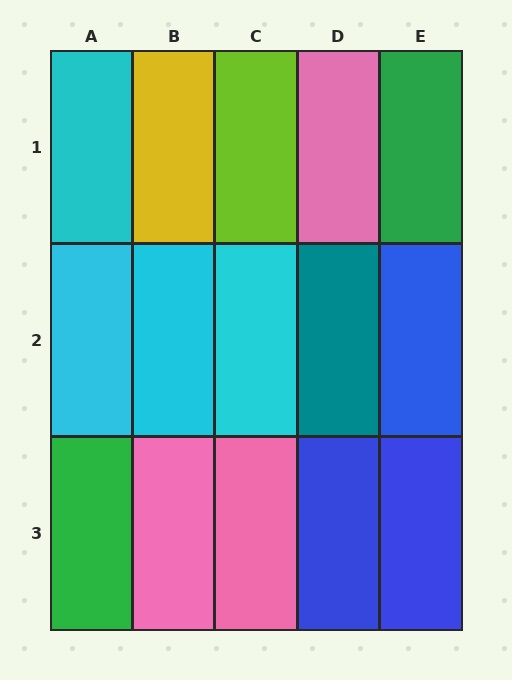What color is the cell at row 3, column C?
Pink.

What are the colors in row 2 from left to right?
Cyan, cyan, cyan, teal, blue.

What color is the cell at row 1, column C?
Lime.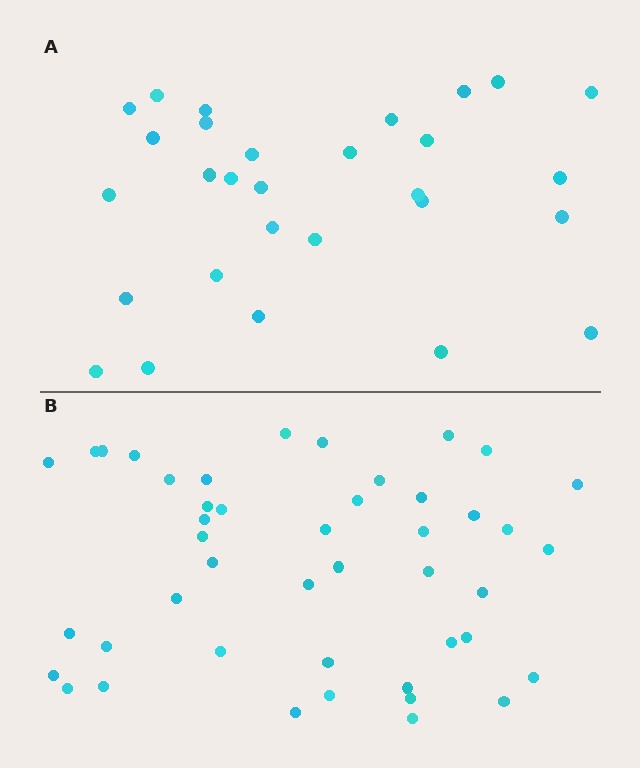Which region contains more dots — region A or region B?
Region B (the bottom region) has more dots.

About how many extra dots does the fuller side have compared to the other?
Region B has approximately 15 more dots than region A.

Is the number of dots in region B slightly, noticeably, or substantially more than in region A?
Region B has substantially more. The ratio is roughly 1.6 to 1.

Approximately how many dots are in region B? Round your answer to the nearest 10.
About 40 dots. (The exact count is 45, which rounds to 40.)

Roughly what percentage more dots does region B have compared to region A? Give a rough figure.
About 55% more.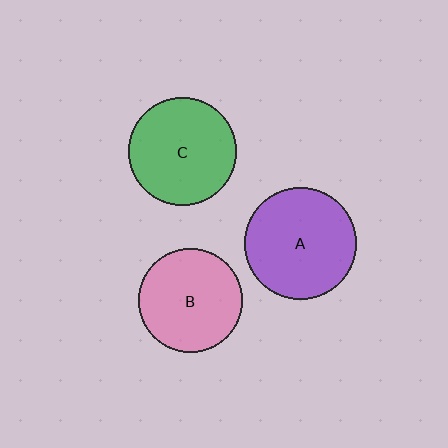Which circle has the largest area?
Circle A (purple).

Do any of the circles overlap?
No, none of the circles overlap.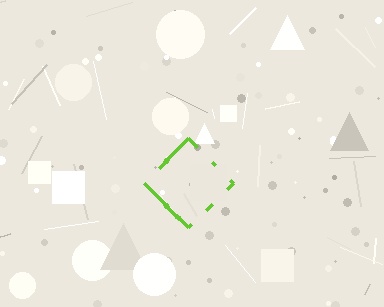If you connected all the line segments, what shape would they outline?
They would outline a diamond.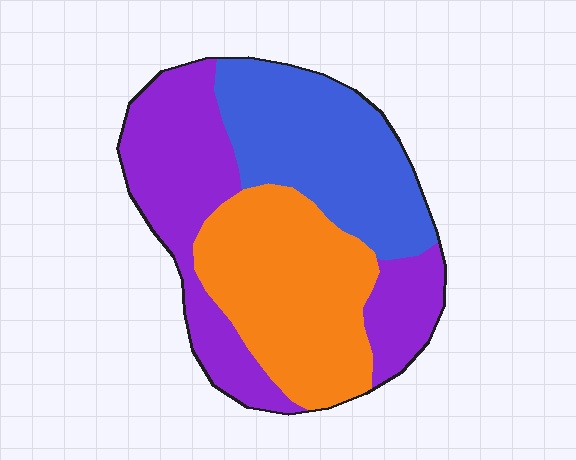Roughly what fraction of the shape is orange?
Orange takes up about one third (1/3) of the shape.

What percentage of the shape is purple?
Purple covers roughly 35% of the shape.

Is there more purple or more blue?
Purple.